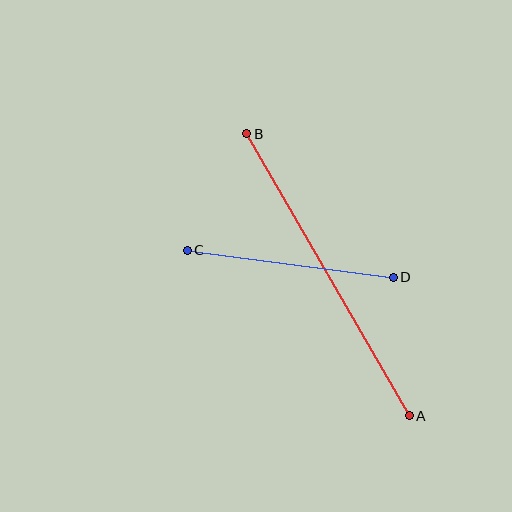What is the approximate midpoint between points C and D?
The midpoint is at approximately (290, 264) pixels.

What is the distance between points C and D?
The distance is approximately 207 pixels.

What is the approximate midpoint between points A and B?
The midpoint is at approximately (328, 275) pixels.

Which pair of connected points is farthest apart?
Points A and B are farthest apart.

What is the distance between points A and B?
The distance is approximately 325 pixels.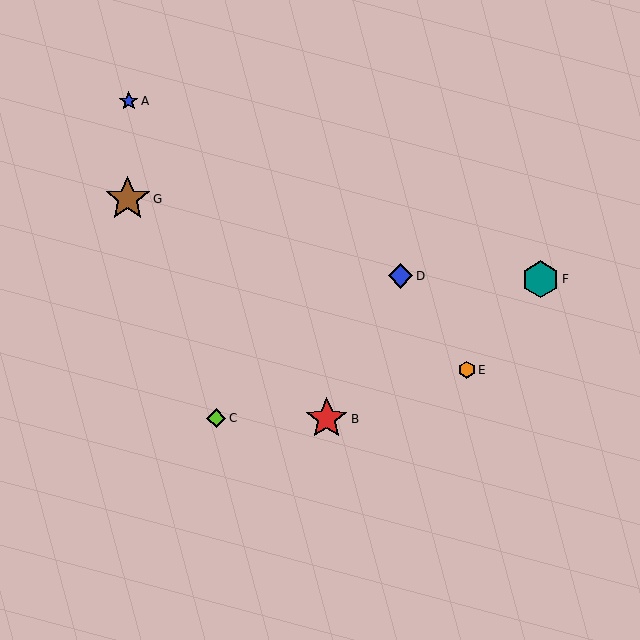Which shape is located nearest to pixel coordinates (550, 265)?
The teal hexagon (labeled F) at (540, 280) is nearest to that location.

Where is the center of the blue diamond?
The center of the blue diamond is at (400, 276).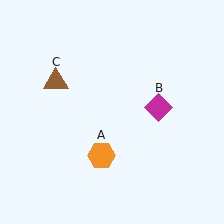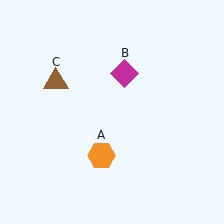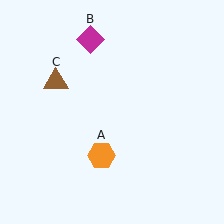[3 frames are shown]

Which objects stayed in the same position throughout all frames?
Orange hexagon (object A) and brown triangle (object C) remained stationary.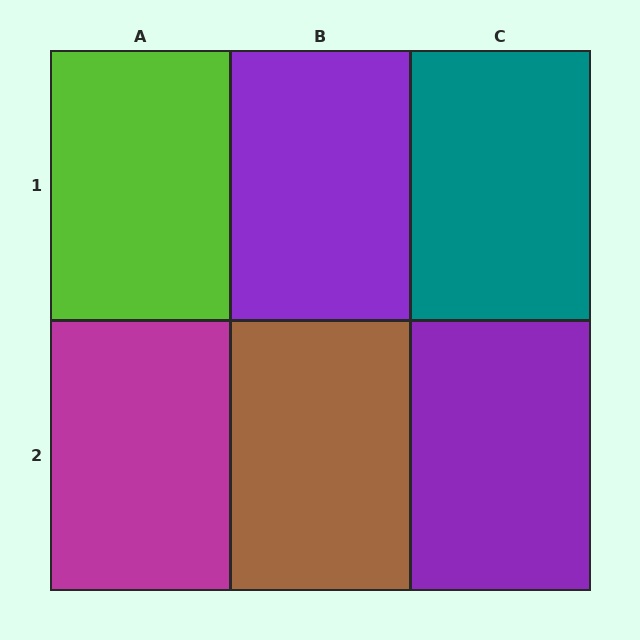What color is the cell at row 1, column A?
Lime.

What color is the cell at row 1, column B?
Purple.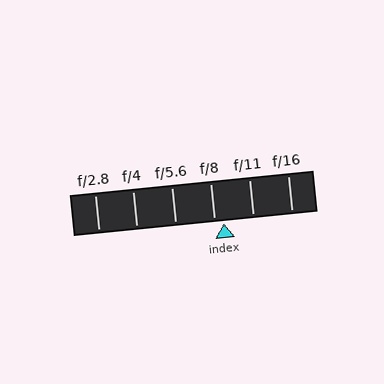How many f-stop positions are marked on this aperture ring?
There are 6 f-stop positions marked.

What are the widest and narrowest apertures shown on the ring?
The widest aperture shown is f/2.8 and the narrowest is f/16.